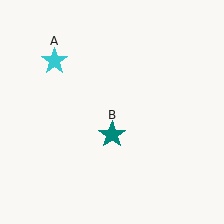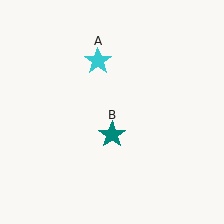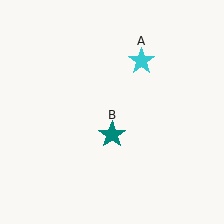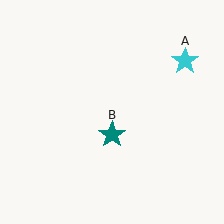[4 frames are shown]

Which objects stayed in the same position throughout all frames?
Teal star (object B) remained stationary.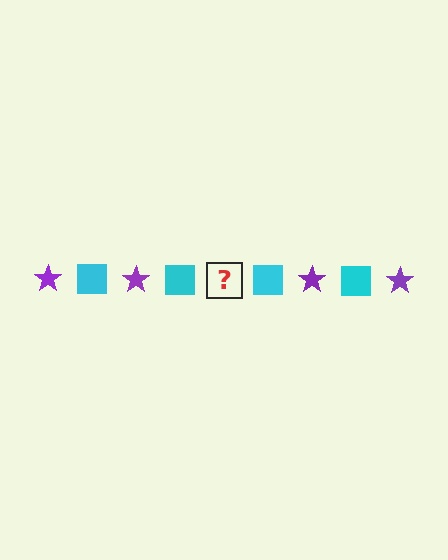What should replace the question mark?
The question mark should be replaced with a purple star.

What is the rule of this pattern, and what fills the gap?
The rule is that the pattern alternates between purple star and cyan square. The gap should be filled with a purple star.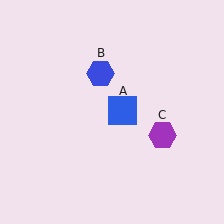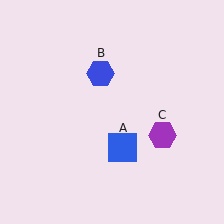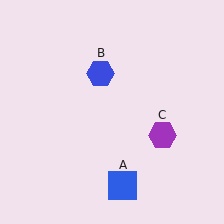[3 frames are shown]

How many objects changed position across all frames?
1 object changed position: blue square (object A).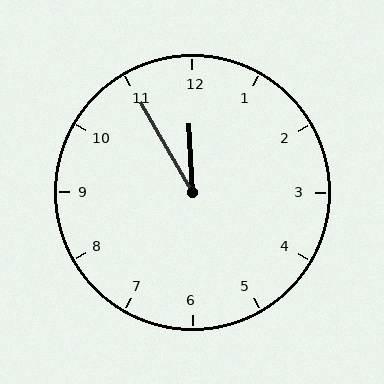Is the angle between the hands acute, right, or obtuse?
It is acute.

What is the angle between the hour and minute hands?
Approximately 28 degrees.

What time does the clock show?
11:55.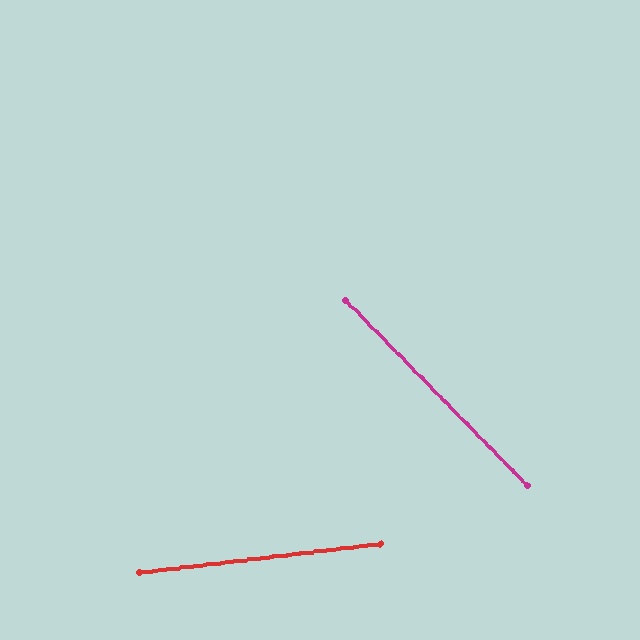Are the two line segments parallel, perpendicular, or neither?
Neither parallel nor perpendicular — they differ by about 52°.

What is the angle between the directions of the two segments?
Approximately 52 degrees.